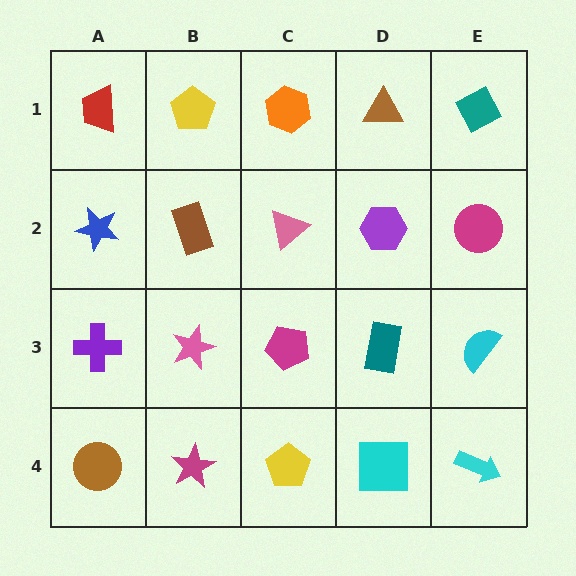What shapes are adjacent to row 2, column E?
A teal diamond (row 1, column E), a cyan semicircle (row 3, column E), a purple hexagon (row 2, column D).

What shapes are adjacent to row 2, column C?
An orange hexagon (row 1, column C), a magenta pentagon (row 3, column C), a brown rectangle (row 2, column B), a purple hexagon (row 2, column D).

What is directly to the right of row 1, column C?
A brown triangle.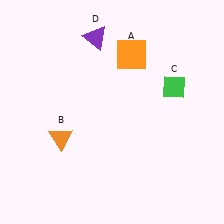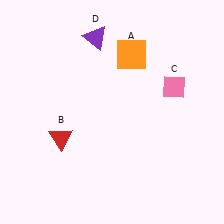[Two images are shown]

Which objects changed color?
B changed from orange to red. C changed from green to pink.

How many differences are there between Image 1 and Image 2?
There are 2 differences between the two images.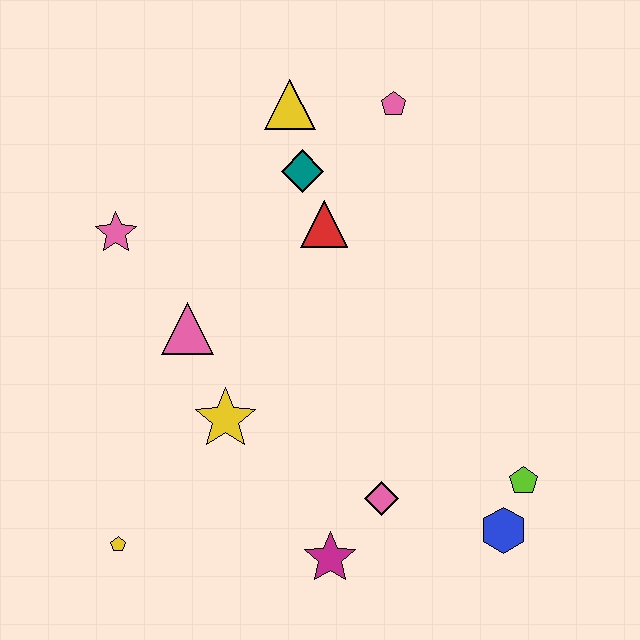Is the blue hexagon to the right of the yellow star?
Yes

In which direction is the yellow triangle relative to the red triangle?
The yellow triangle is above the red triangle.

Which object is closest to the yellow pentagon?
The yellow star is closest to the yellow pentagon.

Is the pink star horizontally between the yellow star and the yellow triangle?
No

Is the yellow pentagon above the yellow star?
No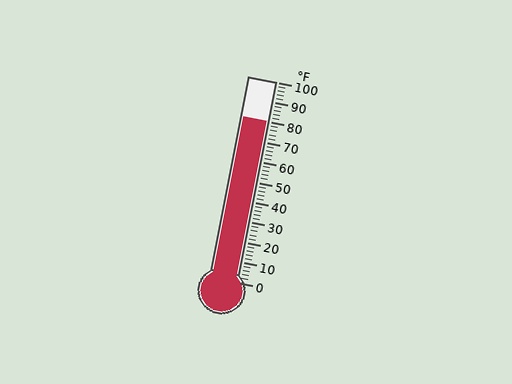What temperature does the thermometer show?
The thermometer shows approximately 80°F.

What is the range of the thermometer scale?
The thermometer scale ranges from 0°F to 100°F.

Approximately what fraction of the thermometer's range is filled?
The thermometer is filled to approximately 80% of its range.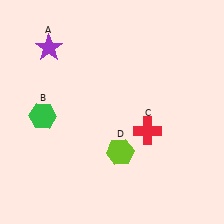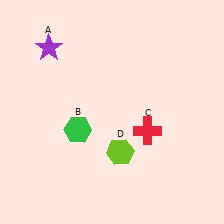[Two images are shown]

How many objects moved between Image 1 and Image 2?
1 object moved between the two images.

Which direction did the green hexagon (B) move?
The green hexagon (B) moved right.